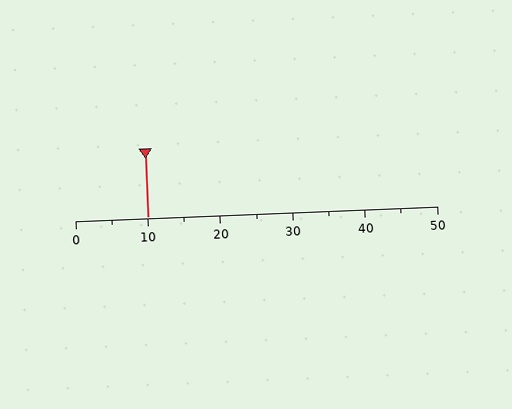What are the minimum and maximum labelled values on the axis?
The axis runs from 0 to 50.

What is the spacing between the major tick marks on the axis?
The major ticks are spaced 10 apart.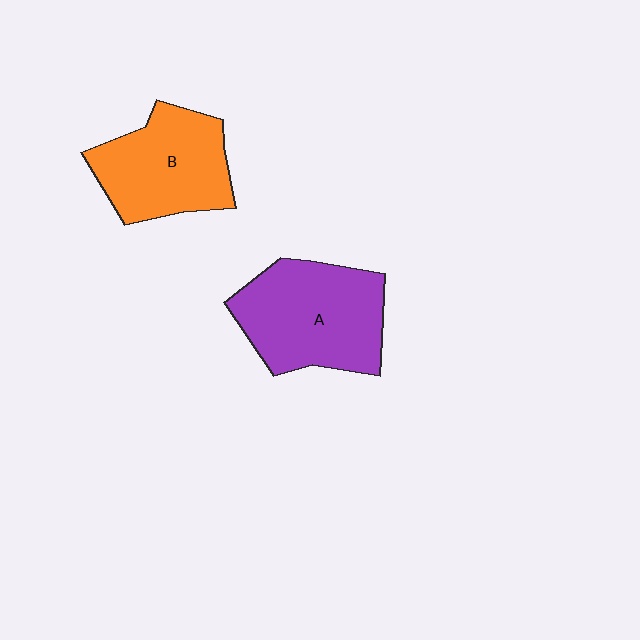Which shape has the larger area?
Shape A (purple).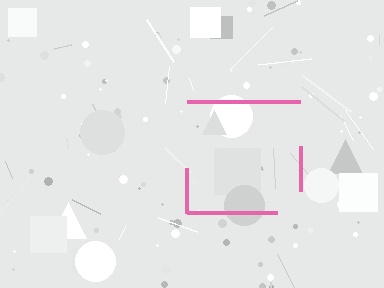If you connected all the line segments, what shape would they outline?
They would outline a square.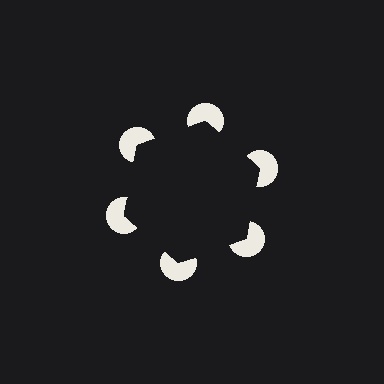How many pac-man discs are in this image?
There are 6 — one at each vertex of the illusory hexagon.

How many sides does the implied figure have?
6 sides.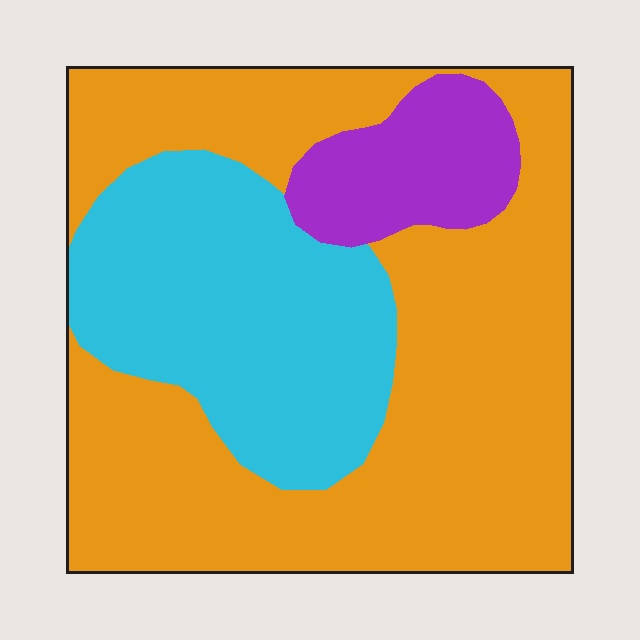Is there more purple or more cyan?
Cyan.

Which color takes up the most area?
Orange, at roughly 60%.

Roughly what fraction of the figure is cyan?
Cyan covers 29% of the figure.